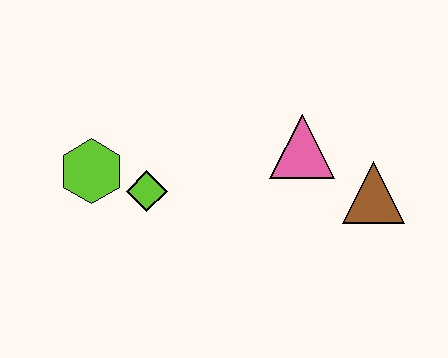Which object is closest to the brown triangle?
The pink triangle is closest to the brown triangle.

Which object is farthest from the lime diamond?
The brown triangle is farthest from the lime diamond.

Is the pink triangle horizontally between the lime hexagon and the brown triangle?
Yes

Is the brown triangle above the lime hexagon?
No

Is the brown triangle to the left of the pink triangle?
No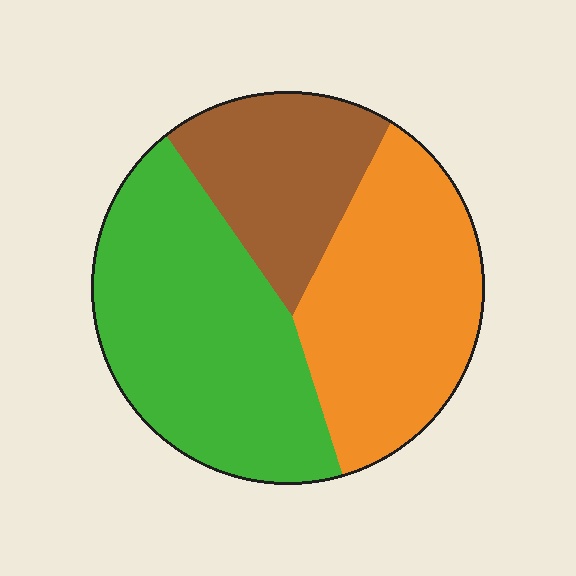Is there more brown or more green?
Green.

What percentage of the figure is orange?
Orange takes up between a quarter and a half of the figure.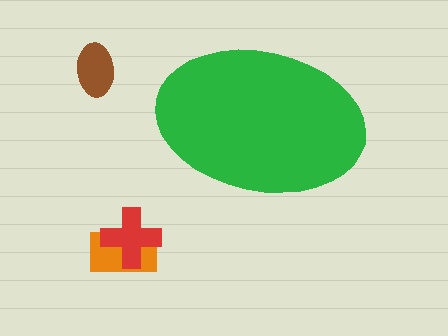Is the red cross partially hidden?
No, the red cross is fully visible.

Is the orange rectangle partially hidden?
No, the orange rectangle is fully visible.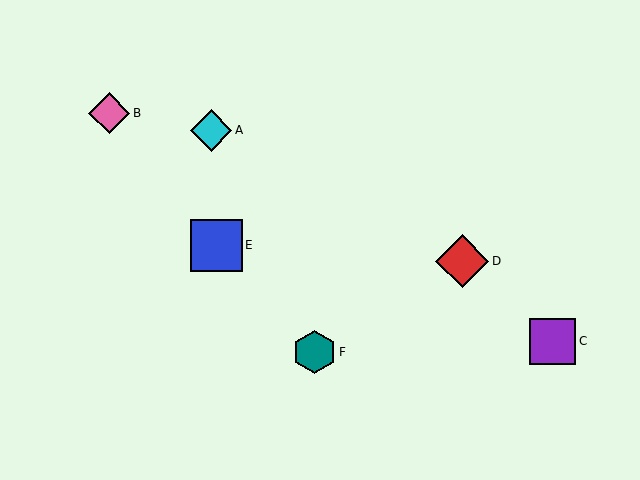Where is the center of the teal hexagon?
The center of the teal hexagon is at (314, 352).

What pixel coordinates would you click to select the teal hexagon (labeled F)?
Click at (314, 352) to select the teal hexagon F.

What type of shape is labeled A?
Shape A is a cyan diamond.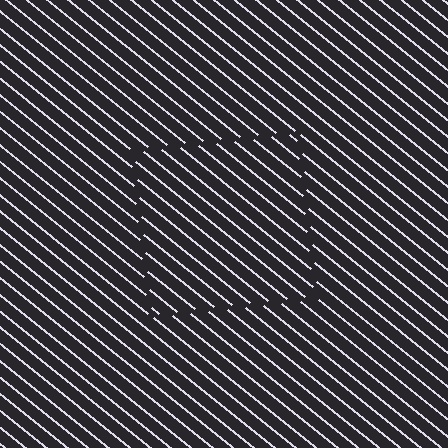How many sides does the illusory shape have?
4 sides — the line-ends trace a square.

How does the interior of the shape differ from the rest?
The interior of the shape contains the same grating, shifted by half a period — the contour is defined by the phase discontinuity where line-ends from the inner and outer gratings abut.